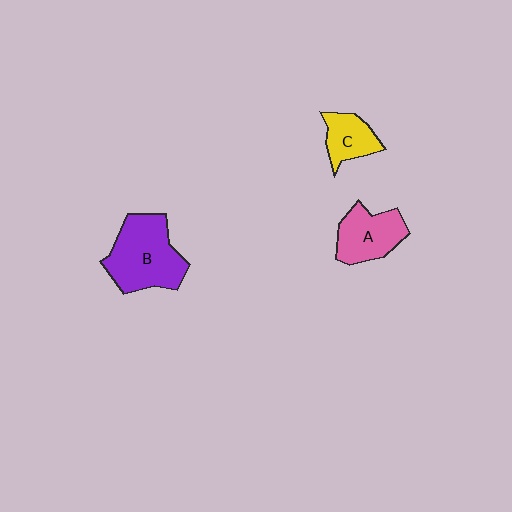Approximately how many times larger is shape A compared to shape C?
Approximately 1.4 times.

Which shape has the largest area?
Shape B (purple).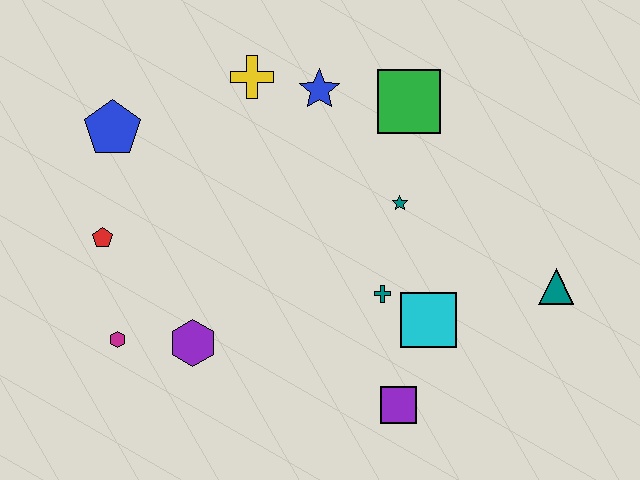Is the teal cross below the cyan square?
No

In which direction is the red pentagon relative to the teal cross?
The red pentagon is to the left of the teal cross.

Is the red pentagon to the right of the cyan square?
No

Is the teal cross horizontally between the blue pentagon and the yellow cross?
No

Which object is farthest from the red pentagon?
The teal triangle is farthest from the red pentagon.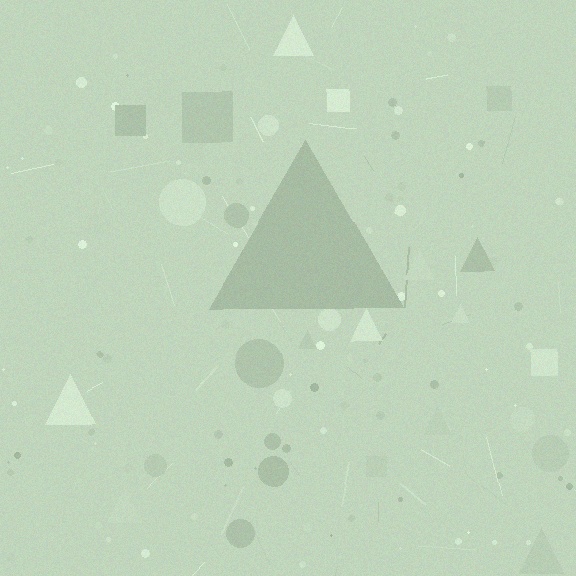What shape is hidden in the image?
A triangle is hidden in the image.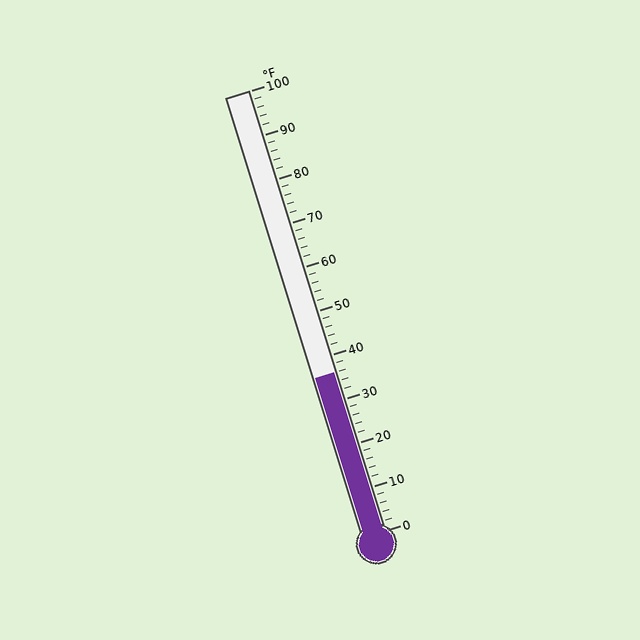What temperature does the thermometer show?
The thermometer shows approximately 36°F.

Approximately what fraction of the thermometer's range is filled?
The thermometer is filled to approximately 35% of its range.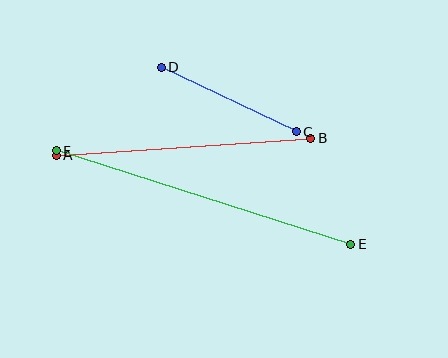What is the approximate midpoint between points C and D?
The midpoint is at approximately (229, 100) pixels.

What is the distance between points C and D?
The distance is approximately 150 pixels.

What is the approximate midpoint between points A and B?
The midpoint is at approximately (184, 147) pixels.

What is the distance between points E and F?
The distance is approximately 309 pixels.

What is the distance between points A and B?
The distance is approximately 255 pixels.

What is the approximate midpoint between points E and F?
The midpoint is at approximately (203, 197) pixels.